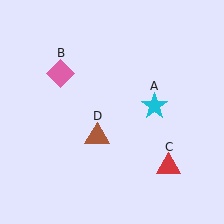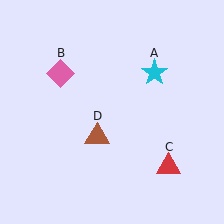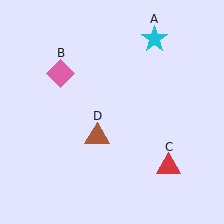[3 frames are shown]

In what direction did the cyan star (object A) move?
The cyan star (object A) moved up.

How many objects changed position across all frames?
1 object changed position: cyan star (object A).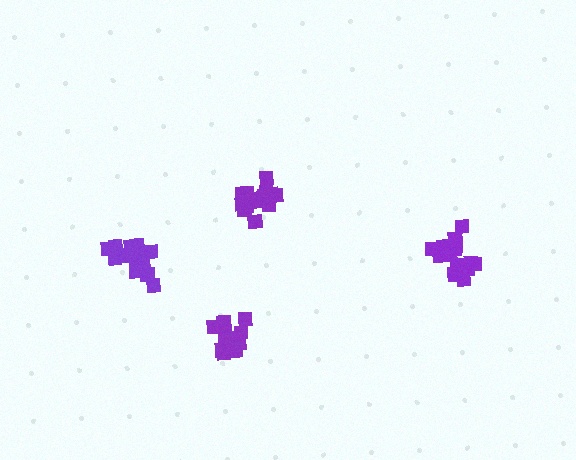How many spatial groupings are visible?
There are 4 spatial groupings.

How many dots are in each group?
Group 1: 16 dots, Group 2: 17 dots, Group 3: 15 dots, Group 4: 16 dots (64 total).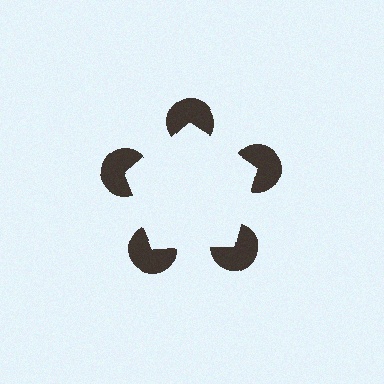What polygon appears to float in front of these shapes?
An illusory pentagon — its edges are inferred from the aligned wedge cuts in the pac-man discs, not physically drawn.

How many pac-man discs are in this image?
There are 5 — one at each vertex of the illusory pentagon.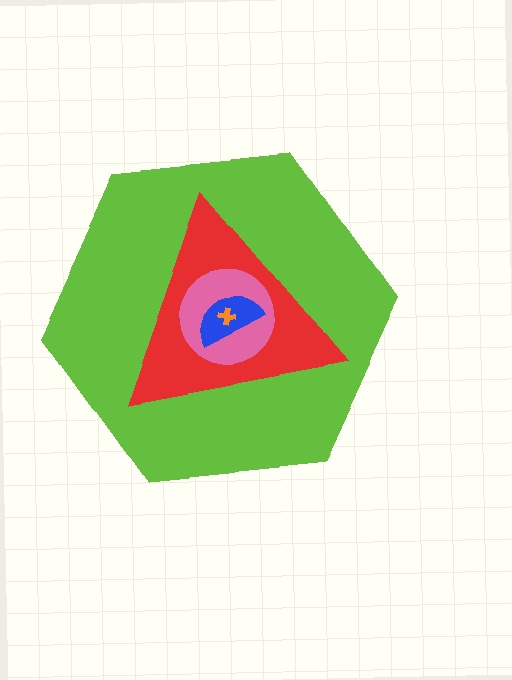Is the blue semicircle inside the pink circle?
Yes.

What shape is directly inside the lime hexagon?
The red triangle.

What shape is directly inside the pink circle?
The blue semicircle.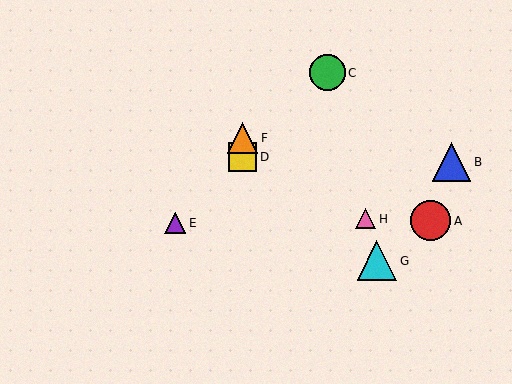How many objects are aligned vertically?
2 objects (D, F) are aligned vertically.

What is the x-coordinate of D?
Object D is at x≈243.